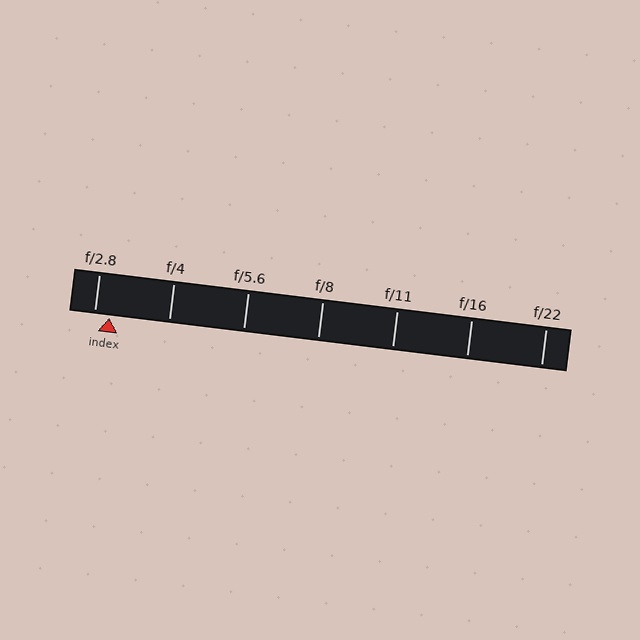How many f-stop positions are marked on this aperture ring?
There are 7 f-stop positions marked.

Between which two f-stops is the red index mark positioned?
The index mark is between f/2.8 and f/4.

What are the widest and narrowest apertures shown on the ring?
The widest aperture shown is f/2.8 and the narrowest is f/22.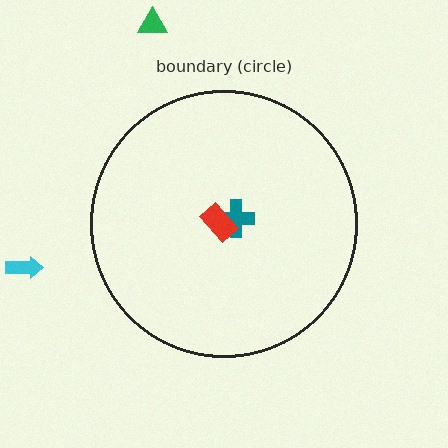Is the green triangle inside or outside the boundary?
Outside.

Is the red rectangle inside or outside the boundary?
Inside.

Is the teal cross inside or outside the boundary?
Inside.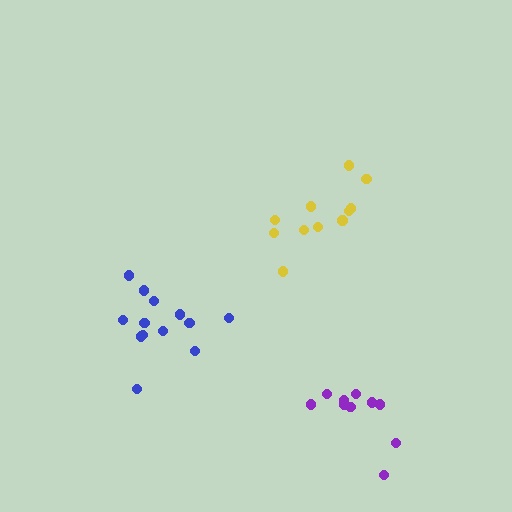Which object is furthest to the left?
The blue cluster is leftmost.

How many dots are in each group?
Group 1: 10 dots, Group 2: 11 dots, Group 3: 13 dots (34 total).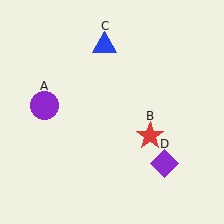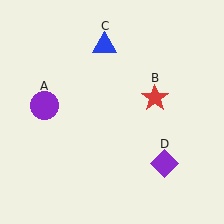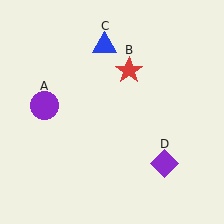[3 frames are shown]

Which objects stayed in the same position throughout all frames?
Purple circle (object A) and blue triangle (object C) and purple diamond (object D) remained stationary.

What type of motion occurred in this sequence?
The red star (object B) rotated counterclockwise around the center of the scene.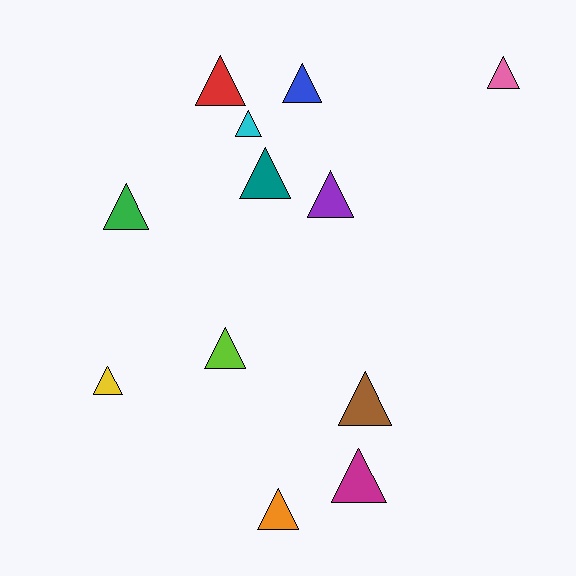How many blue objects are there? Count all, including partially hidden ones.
There is 1 blue object.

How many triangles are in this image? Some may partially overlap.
There are 12 triangles.